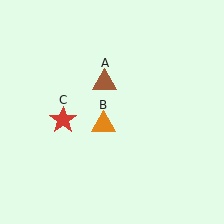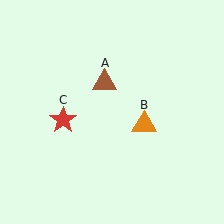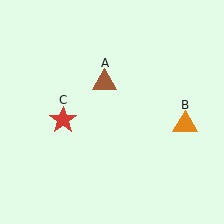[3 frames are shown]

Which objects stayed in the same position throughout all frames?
Brown triangle (object A) and red star (object C) remained stationary.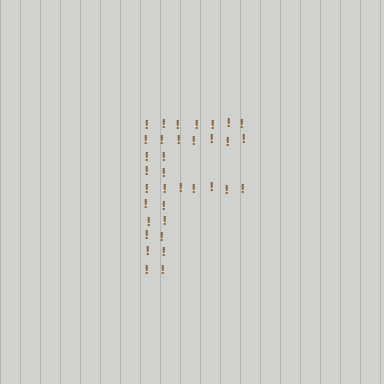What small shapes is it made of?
It is made of small exclamation marks.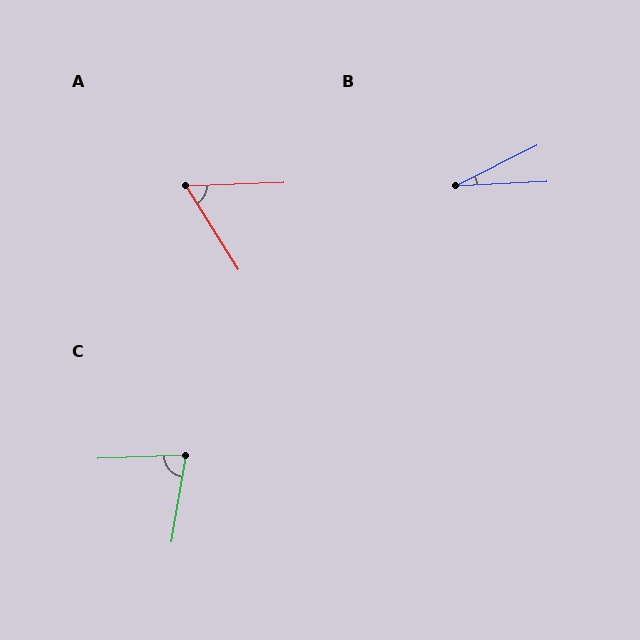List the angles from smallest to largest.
B (24°), A (60°), C (78°).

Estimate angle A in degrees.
Approximately 60 degrees.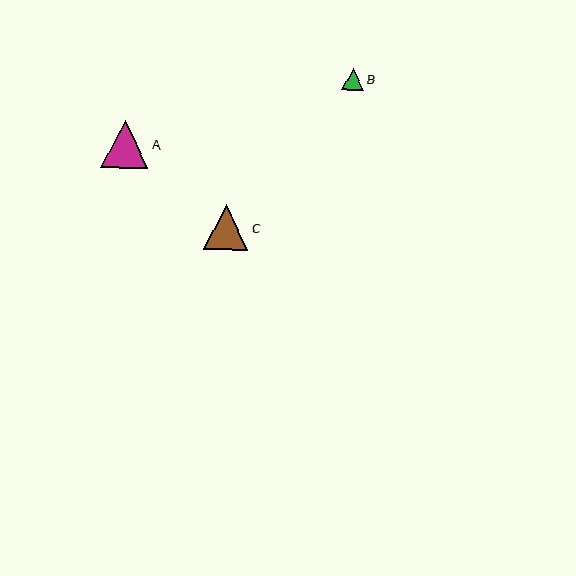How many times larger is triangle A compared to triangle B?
Triangle A is approximately 2.2 times the size of triangle B.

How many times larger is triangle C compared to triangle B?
Triangle C is approximately 2.1 times the size of triangle B.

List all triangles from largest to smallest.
From largest to smallest: A, C, B.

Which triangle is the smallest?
Triangle B is the smallest with a size of approximately 22 pixels.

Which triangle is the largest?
Triangle A is the largest with a size of approximately 48 pixels.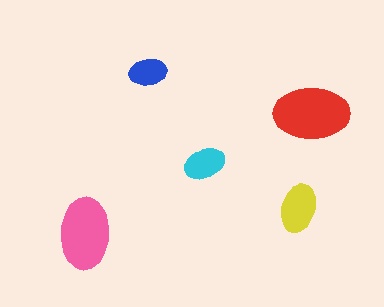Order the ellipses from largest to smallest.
the red one, the pink one, the yellow one, the cyan one, the blue one.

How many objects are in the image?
There are 5 objects in the image.